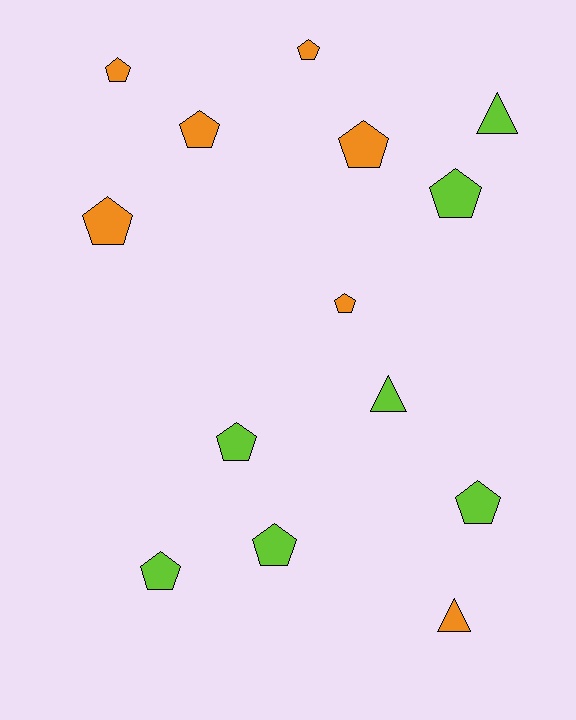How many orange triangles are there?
There is 1 orange triangle.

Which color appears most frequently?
Orange, with 7 objects.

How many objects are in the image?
There are 14 objects.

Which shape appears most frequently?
Pentagon, with 11 objects.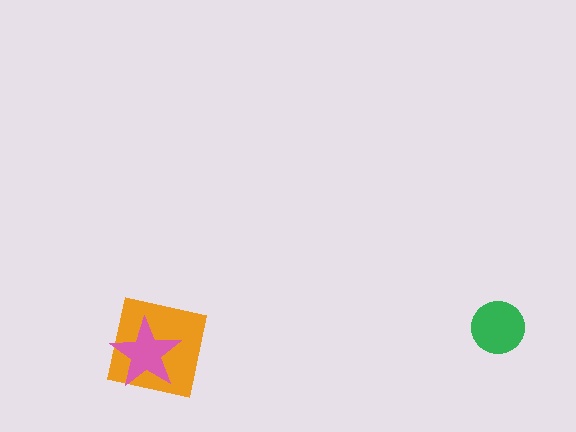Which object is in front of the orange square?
The pink star is in front of the orange square.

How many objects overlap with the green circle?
0 objects overlap with the green circle.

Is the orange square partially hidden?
Yes, it is partially covered by another shape.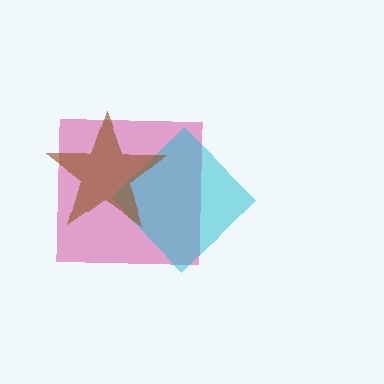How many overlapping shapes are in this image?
There are 3 overlapping shapes in the image.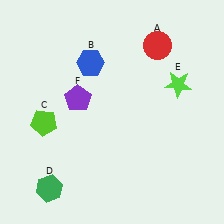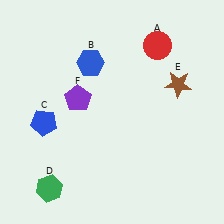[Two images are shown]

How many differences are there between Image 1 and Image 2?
There are 2 differences between the two images.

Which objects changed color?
C changed from lime to blue. E changed from lime to brown.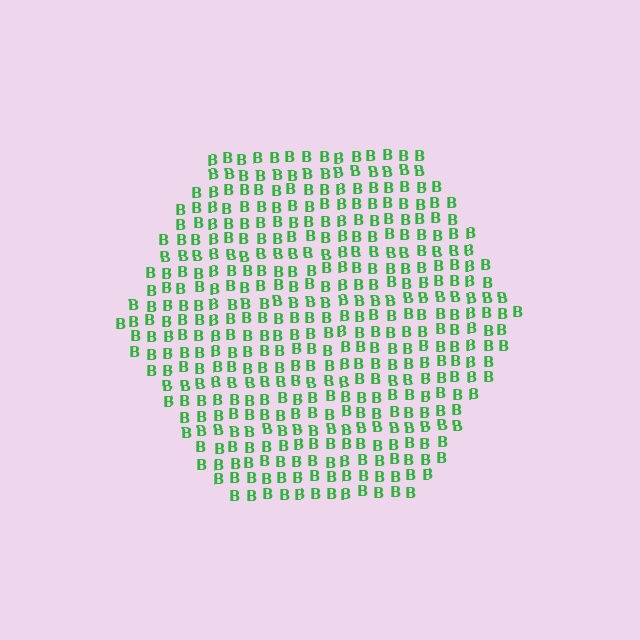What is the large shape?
The large shape is a hexagon.